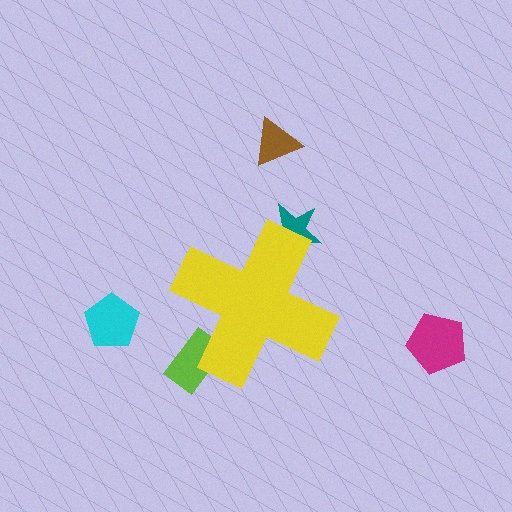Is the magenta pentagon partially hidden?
No, the magenta pentagon is fully visible.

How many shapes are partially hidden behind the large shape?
2 shapes are partially hidden.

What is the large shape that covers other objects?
A yellow cross.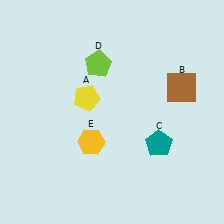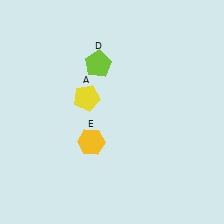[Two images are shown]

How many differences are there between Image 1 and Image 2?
There are 2 differences between the two images.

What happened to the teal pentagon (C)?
The teal pentagon (C) was removed in Image 2. It was in the bottom-right area of Image 1.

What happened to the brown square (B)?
The brown square (B) was removed in Image 2. It was in the top-right area of Image 1.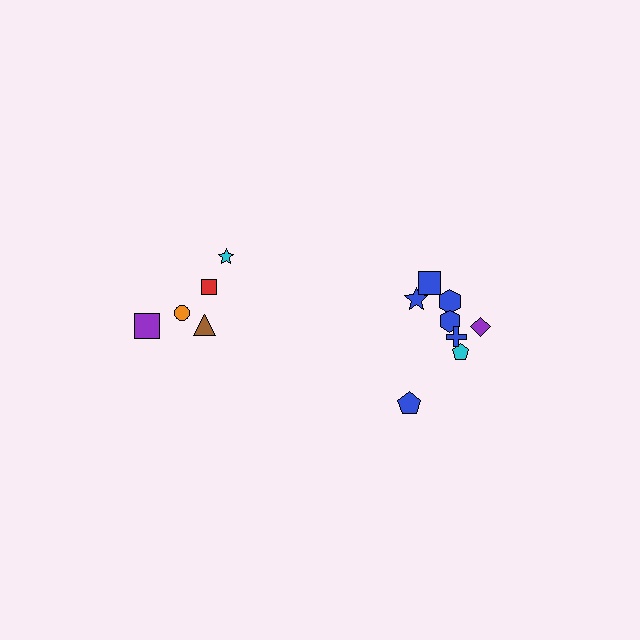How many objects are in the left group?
There are 5 objects.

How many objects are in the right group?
There are 8 objects.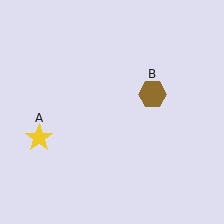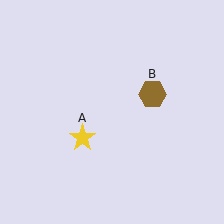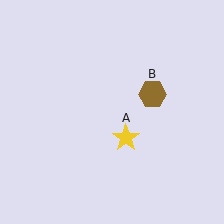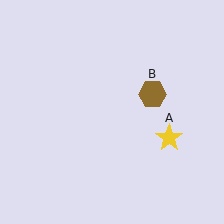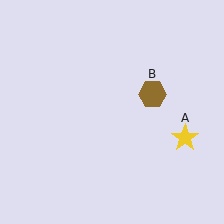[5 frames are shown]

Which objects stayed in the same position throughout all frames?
Brown hexagon (object B) remained stationary.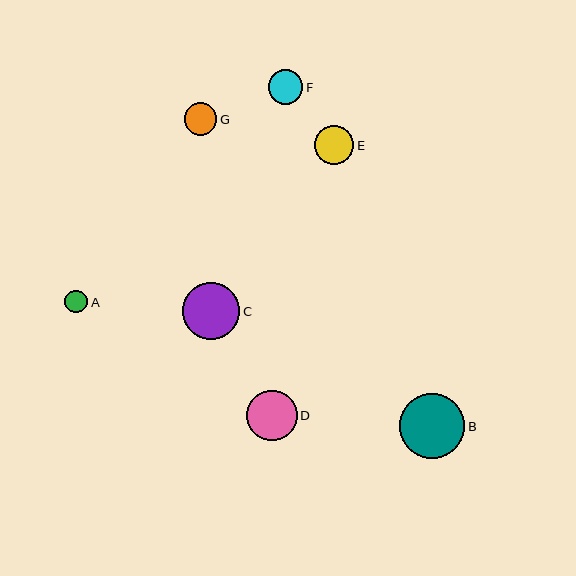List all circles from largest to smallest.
From largest to smallest: B, C, D, E, F, G, A.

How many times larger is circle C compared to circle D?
Circle C is approximately 1.1 times the size of circle D.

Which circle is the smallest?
Circle A is the smallest with a size of approximately 23 pixels.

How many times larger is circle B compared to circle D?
Circle B is approximately 1.3 times the size of circle D.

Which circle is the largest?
Circle B is the largest with a size of approximately 65 pixels.